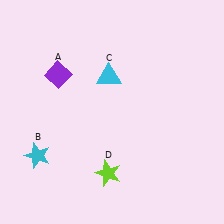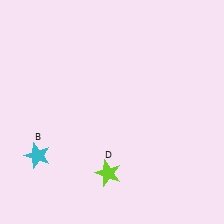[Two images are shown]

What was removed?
The cyan triangle (C), the purple diamond (A) were removed in Image 2.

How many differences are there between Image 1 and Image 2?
There are 2 differences between the two images.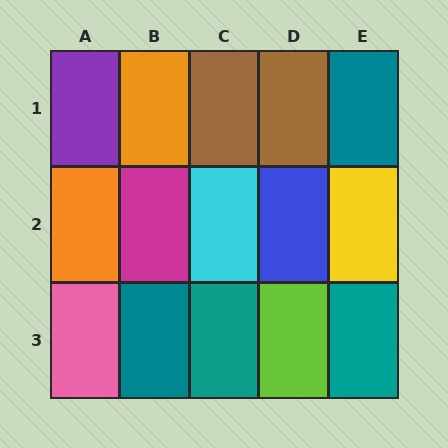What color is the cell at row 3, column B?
Teal.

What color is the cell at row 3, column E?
Teal.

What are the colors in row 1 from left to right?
Purple, orange, brown, brown, teal.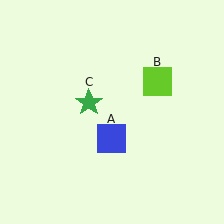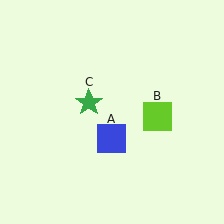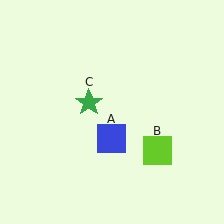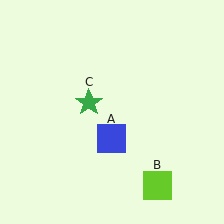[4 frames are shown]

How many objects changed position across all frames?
1 object changed position: lime square (object B).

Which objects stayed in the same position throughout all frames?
Blue square (object A) and green star (object C) remained stationary.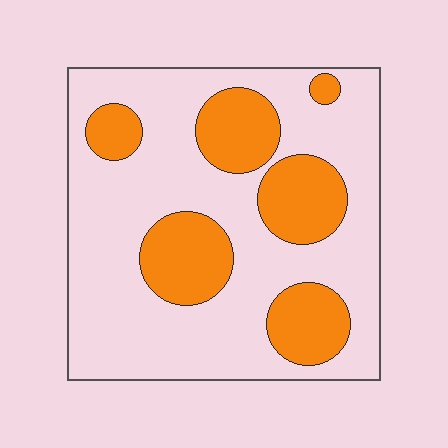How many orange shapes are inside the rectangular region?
6.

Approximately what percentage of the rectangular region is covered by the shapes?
Approximately 30%.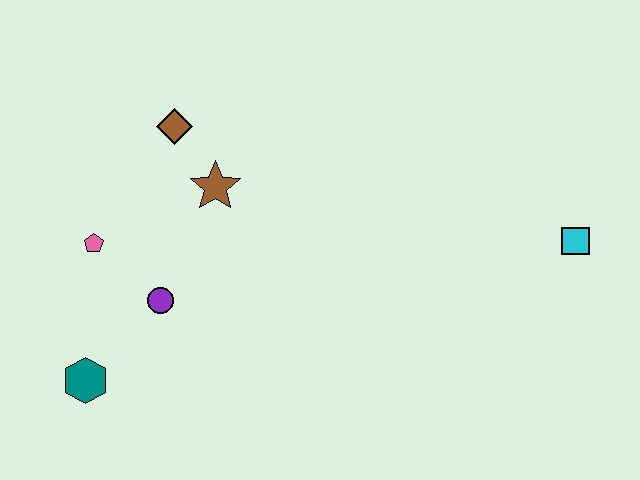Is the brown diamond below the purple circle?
No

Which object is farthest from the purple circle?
The cyan square is farthest from the purple circle.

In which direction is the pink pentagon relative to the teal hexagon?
The pink pentagon is above the teal hexagon.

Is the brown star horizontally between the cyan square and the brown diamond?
Yes